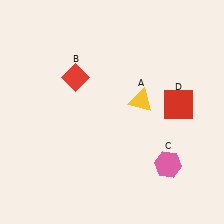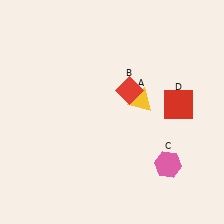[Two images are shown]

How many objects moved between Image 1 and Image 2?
1 object moved between the two images.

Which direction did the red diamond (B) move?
The red diamond (B) moved right.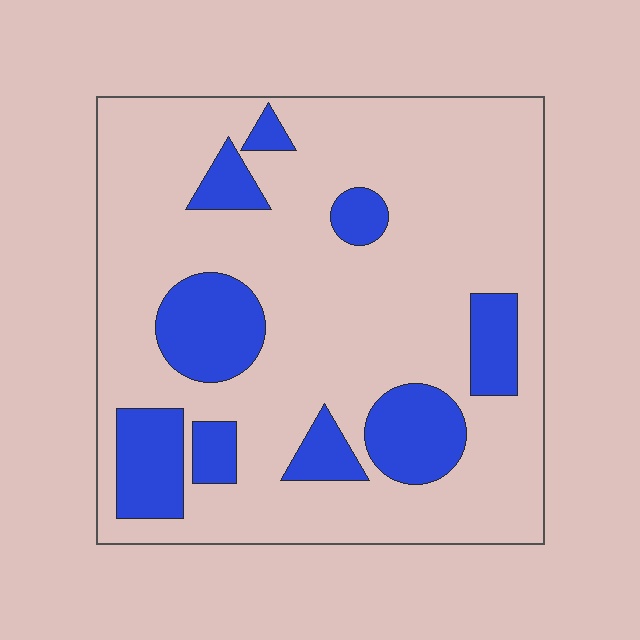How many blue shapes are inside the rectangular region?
9.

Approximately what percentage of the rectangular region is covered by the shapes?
Approximately 20%.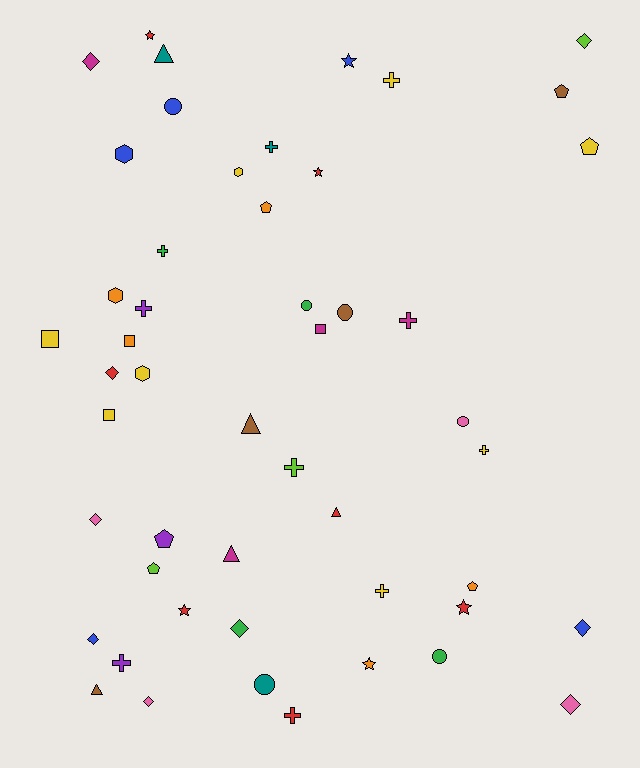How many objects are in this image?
There are 50 objects.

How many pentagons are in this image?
There are 6 pentagons.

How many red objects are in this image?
There are 7 red objects.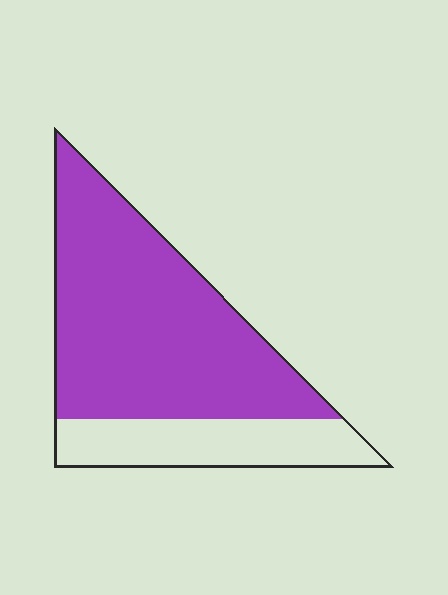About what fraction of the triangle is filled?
About three quarters (3/4).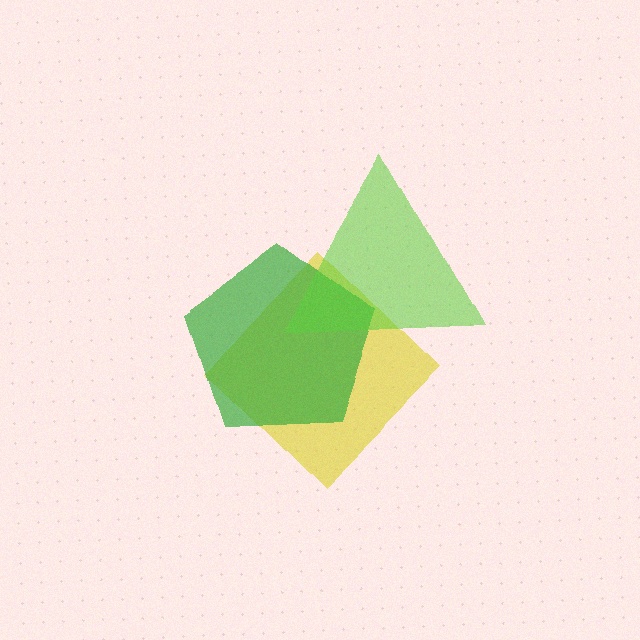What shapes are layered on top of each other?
The layered shapes are: a yellow diamond, a green pentagon, a lime triangle.